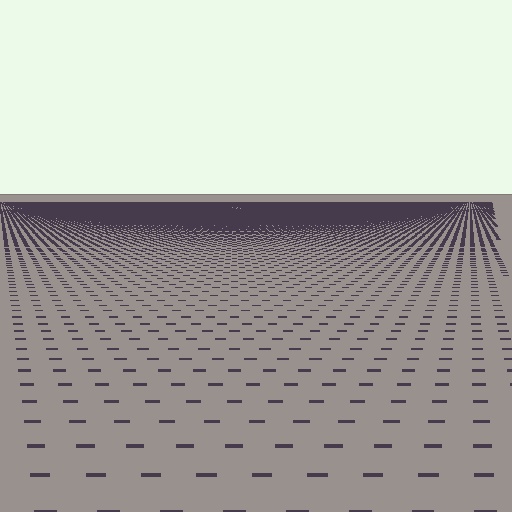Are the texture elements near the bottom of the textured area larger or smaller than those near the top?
Larger. Near the bottom, elements are closer to the viewer and appear at a bigger on-screen size.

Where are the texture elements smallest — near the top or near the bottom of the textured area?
Near the top.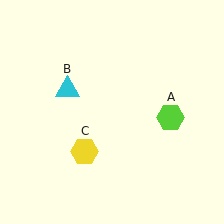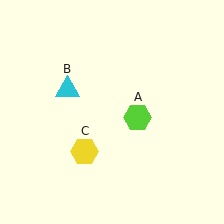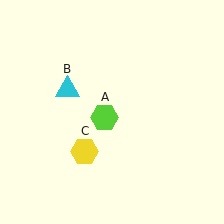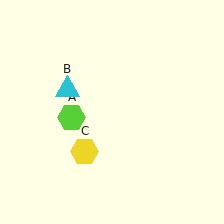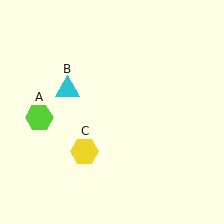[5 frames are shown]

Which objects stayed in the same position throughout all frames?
Cyan triangle (object B) and yellow hexagon (object C) remained stationary.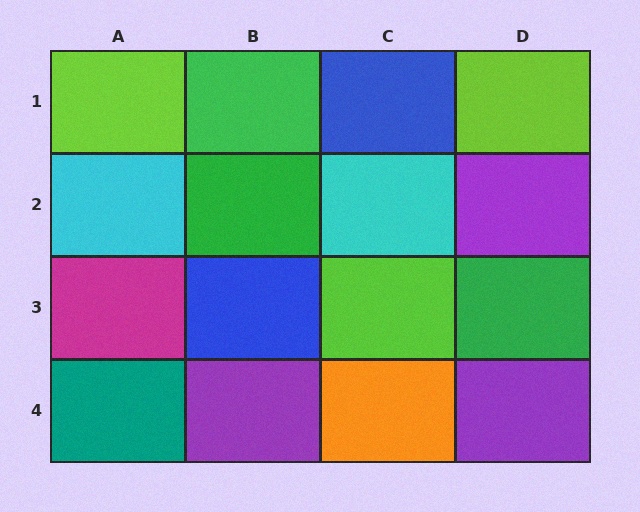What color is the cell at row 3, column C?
Lime.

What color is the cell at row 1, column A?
Lime.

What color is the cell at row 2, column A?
Cyan.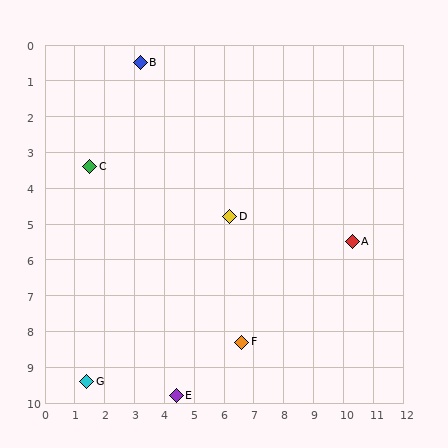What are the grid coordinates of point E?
Point E is at approximately (4.4, 9.8).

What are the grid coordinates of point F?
Point F is at approximately (6.6, 8.3).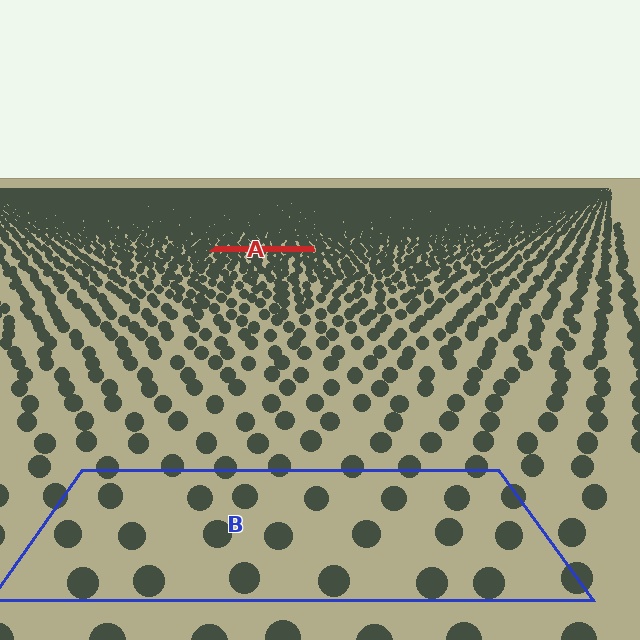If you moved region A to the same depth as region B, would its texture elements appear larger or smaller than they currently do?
They would appear larger. At a closer depth, the same texture elements are projected at a bigger on-screen size.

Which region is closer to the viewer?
Region B is closer. The texture elements there are larger and more spread out.